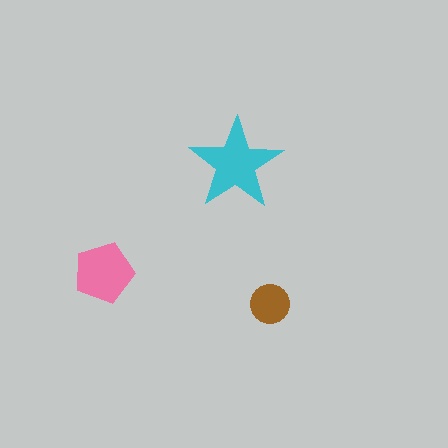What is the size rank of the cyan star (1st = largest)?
1st.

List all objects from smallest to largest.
The brown circle, the pink pentagon, the cyan star.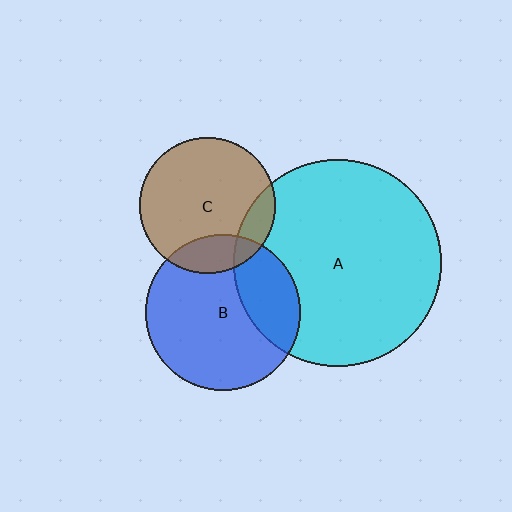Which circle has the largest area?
Circle A (cyan).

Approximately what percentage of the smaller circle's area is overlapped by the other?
Approximately 15%.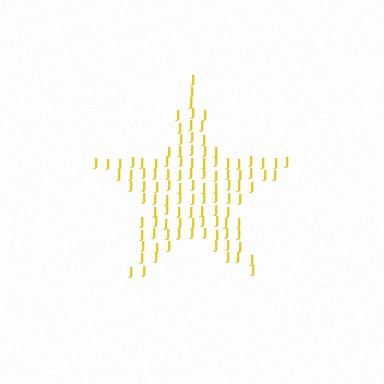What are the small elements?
The small elements are letter J's.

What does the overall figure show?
The overall figure shows a star.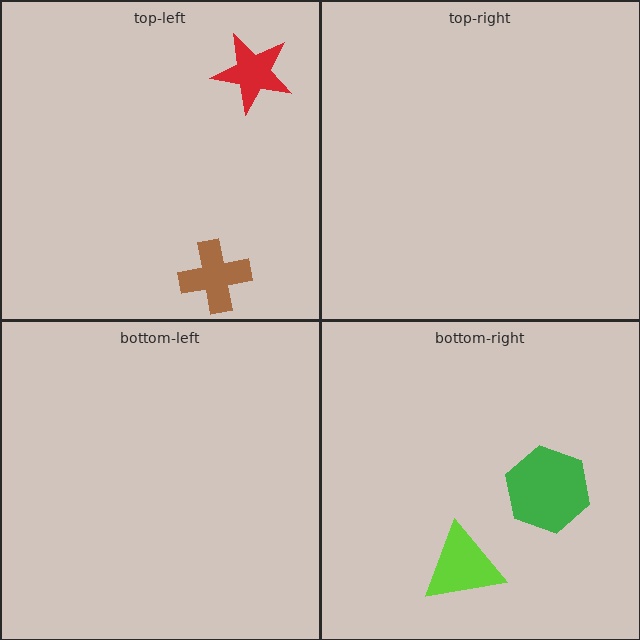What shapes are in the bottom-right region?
The green hexagon, the lime triangle.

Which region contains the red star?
The top-left region.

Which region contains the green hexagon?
The bottom-right region.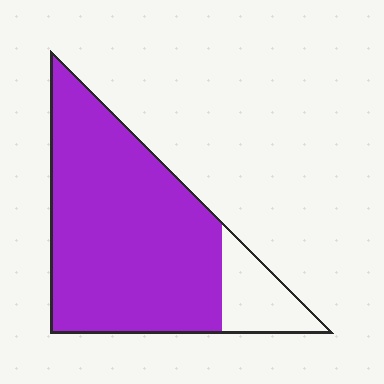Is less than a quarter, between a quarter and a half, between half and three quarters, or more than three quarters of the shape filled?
More than three quarters.